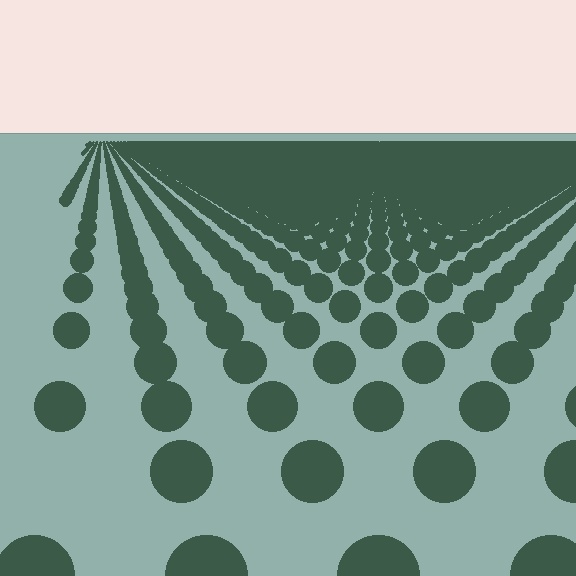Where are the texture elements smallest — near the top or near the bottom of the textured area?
Near the top.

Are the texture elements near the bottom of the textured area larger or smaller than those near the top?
Larger. Near the bottom, elements are closer to the viewer and appear at a bigger on-screen size.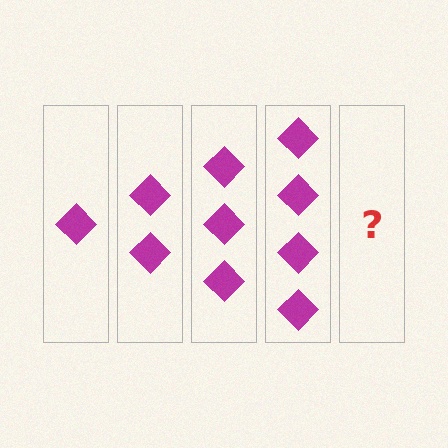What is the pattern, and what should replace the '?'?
The pattern is that each step adds one more diamond. The '?' should be 5 diamonds.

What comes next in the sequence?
The next element should be 5 diamonds.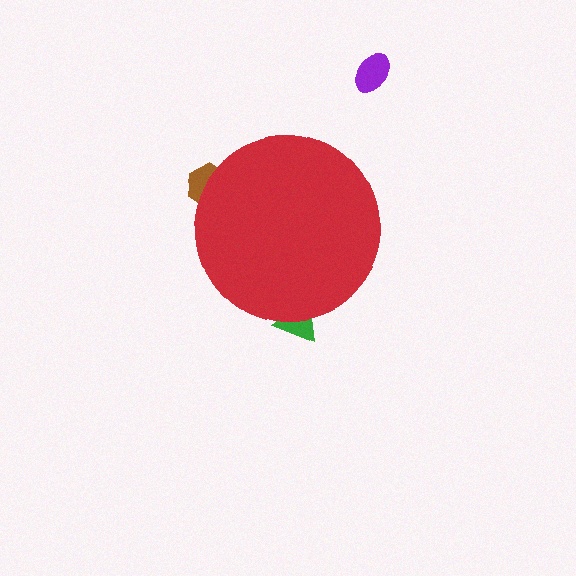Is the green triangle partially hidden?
Yes, the green triangle is partially hidden behind the red circle.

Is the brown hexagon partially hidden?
Yes, the brown hexagon is partially hidden behind the red circle.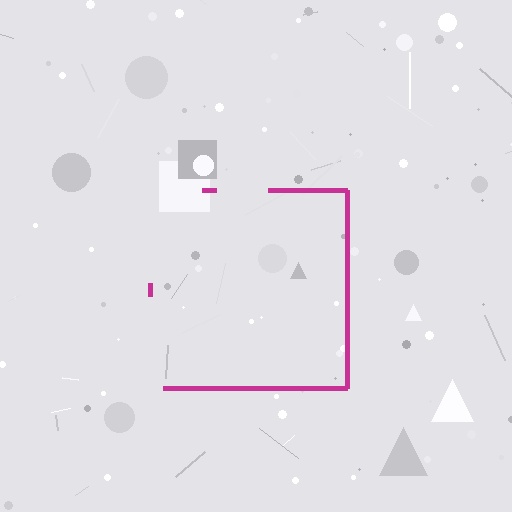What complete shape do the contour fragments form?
The contour fragments form a square.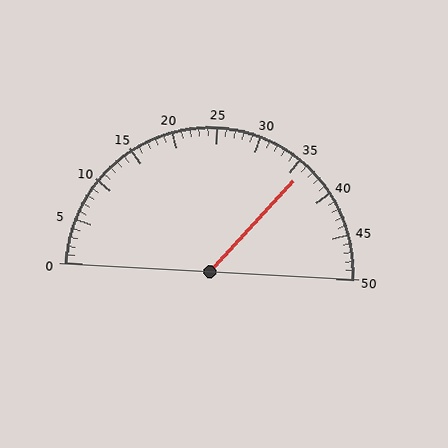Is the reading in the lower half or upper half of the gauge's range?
The reading is in the upper half of the range (0 to 50).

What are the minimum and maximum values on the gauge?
The gauge ranges from 0 to 50.